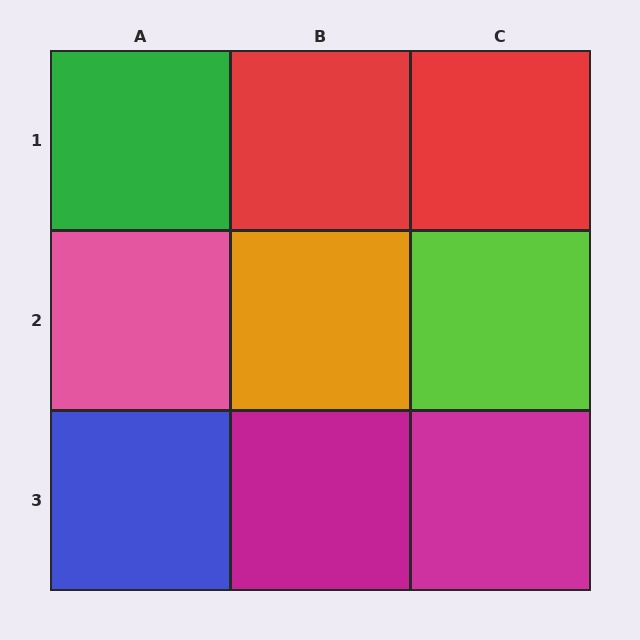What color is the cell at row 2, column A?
Pink.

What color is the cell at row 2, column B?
Orange.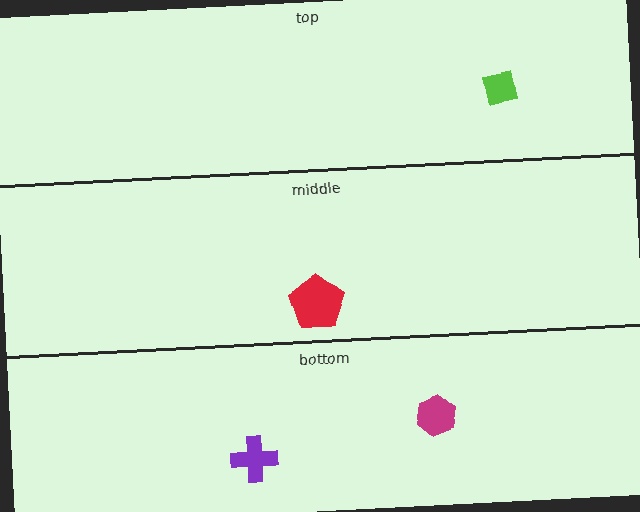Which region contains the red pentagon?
The middle region.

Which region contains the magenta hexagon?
The bottom region.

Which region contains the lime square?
The top region.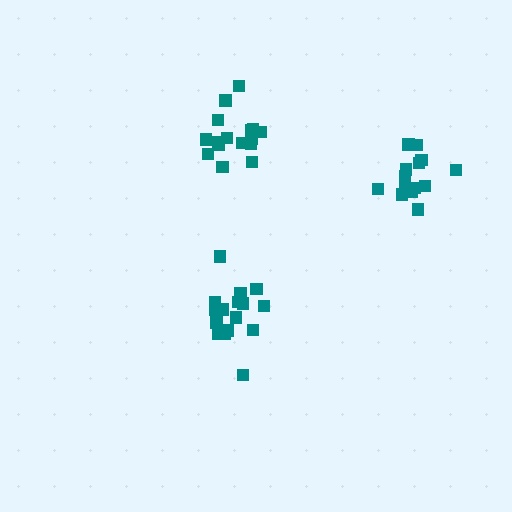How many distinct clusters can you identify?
There are 3 distinct clusters.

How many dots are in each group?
Group 1: 16 dots, Group 2: 16 dots, Group 3: 14 dots (46 total).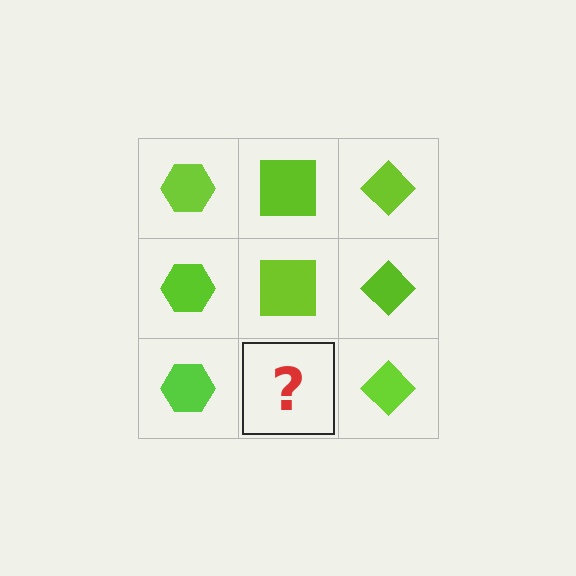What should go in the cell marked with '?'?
The missing cell should contain a lime square.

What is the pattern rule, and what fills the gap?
The rule is that each column has a consistent shape. The gap should be filled with a lime square.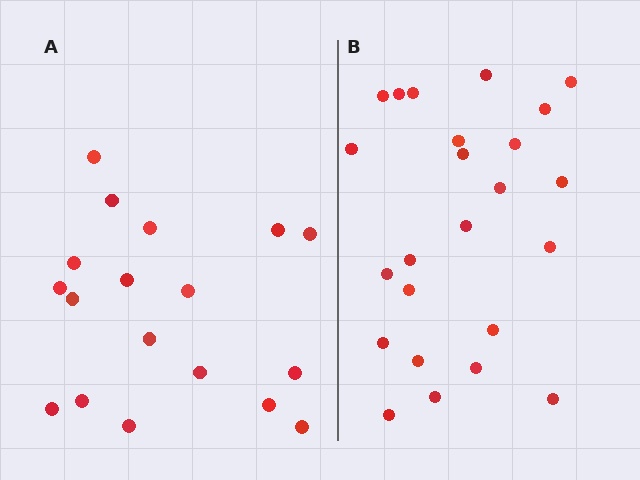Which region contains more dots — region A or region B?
Region B (the right region) has more dots.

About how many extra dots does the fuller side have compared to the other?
Region B has about 6 more dots than region A.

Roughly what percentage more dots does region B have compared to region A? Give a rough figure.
About 35% more.